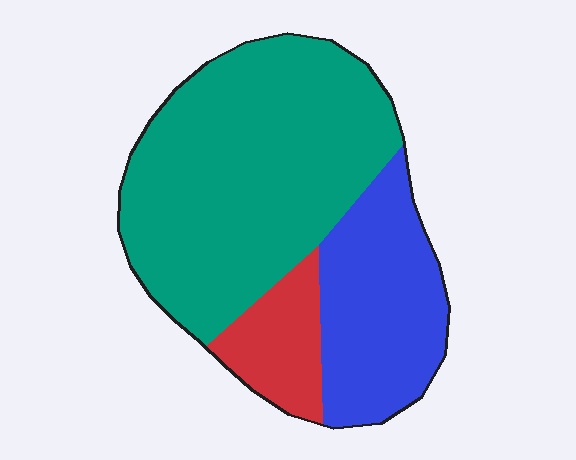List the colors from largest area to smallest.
From largest to smallest: teal, blue, red.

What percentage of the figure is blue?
Blue covers 28% of the figure.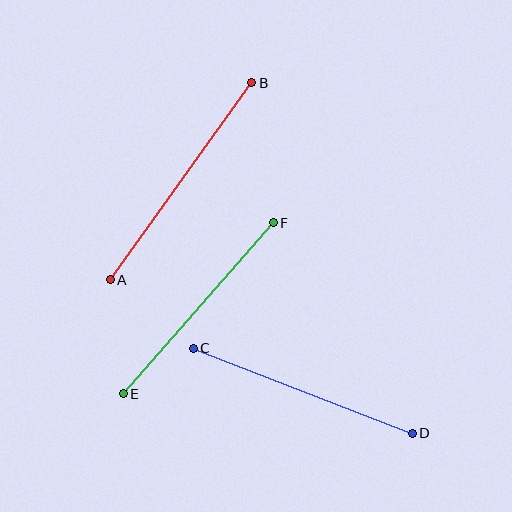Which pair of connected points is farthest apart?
Points A and B are farthest apart.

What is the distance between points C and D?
The distance is approximately 235 pixels.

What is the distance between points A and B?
The distance is approximately 243 pixels.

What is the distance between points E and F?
The distance is approximately 227 pixels.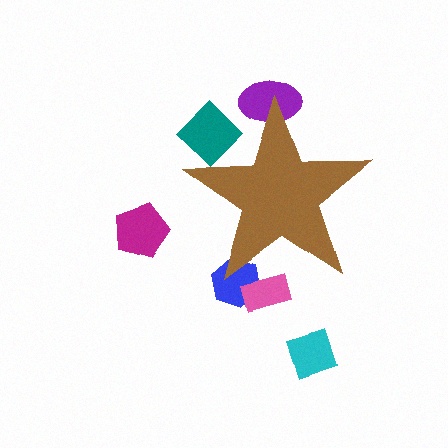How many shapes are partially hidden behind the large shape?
4 shapes are partially hidden.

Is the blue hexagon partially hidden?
Yes, the blue hexagon is partially hidden behind the brown star.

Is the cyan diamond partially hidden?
No, the cyan diamond is fully visible.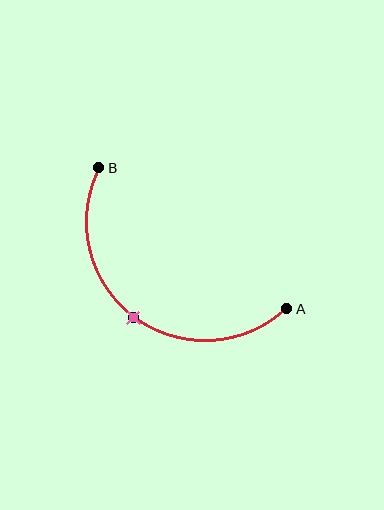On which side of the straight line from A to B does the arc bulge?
The arc bulges below and to the left of the straight line connecting A and B.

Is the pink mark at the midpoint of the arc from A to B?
Yes. The pink mark lies on the arc at equal arc-length from both A and B — it is the arc midpoint.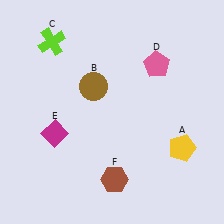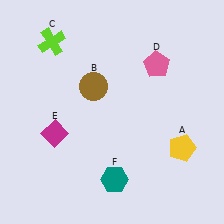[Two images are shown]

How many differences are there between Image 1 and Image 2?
There is 1 difference between the two images.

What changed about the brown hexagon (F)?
In Image 1, F is brown. In Image 2, it changed to teal.